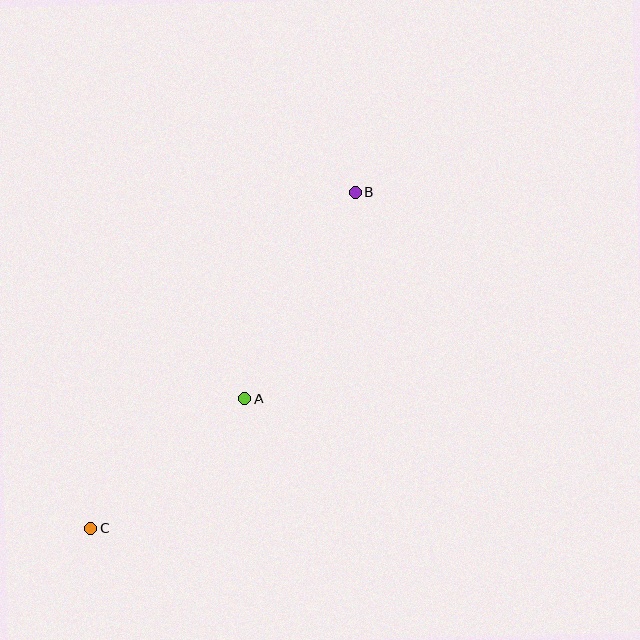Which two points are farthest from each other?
Points B and C are farthest from each other.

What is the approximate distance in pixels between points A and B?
The distance between A and B is approximately 234 pixels.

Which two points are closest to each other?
Points A and C are closest to each other.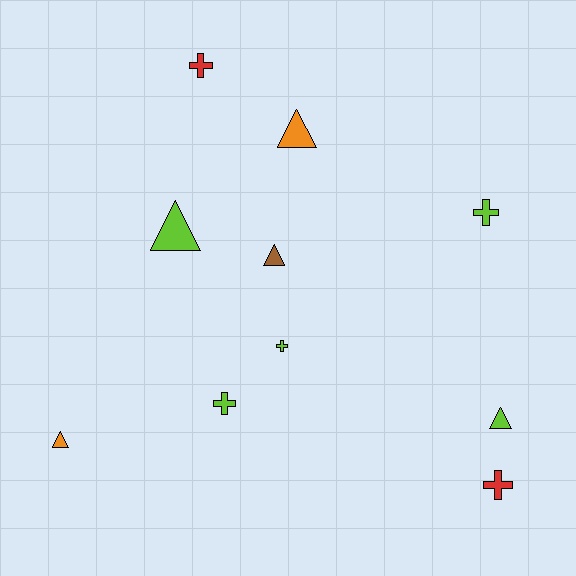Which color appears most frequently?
Lime, with 5 objects.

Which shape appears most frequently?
Triangle, with 5 objects.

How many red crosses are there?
There are 2 red crosses.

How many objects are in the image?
There are 10 objects.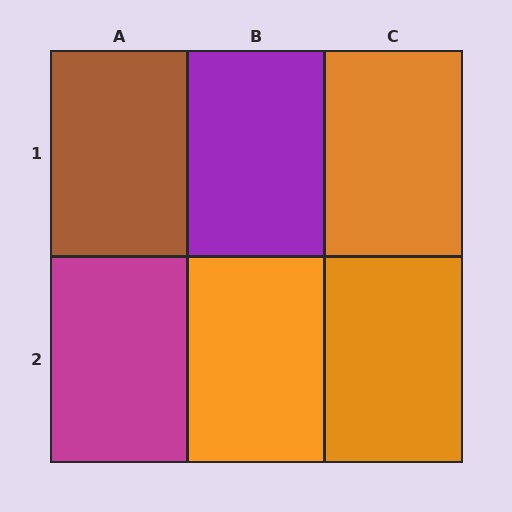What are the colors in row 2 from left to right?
Magenta, orange, orange.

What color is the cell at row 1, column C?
Orange.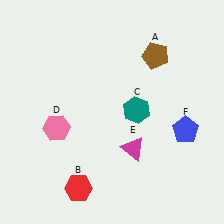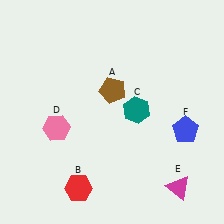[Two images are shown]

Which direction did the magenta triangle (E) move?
The magenta triangle (E) moved right.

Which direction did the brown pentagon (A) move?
The brown pentagon (A) moved left.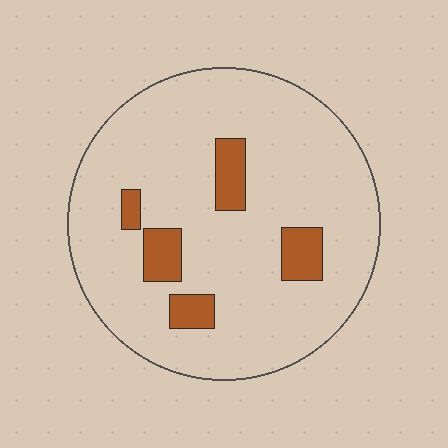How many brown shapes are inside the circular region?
5.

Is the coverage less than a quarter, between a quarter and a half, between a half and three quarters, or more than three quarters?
Less than a quarter.